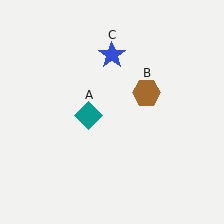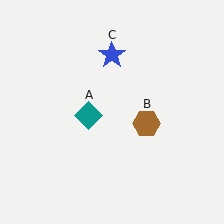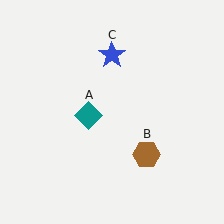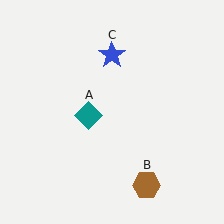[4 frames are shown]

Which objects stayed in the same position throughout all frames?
Teal diamond (object A) and blue star (object C) remained stationary.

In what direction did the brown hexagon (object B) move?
The brown hexagon (object B) moved down.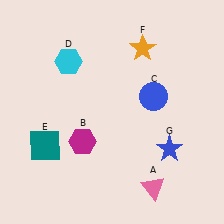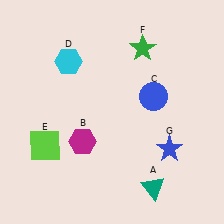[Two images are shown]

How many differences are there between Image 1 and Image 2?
There are 3 differences between the two images.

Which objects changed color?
A changed from pink to teal. E changed from teal to lime. F changed from orange to green.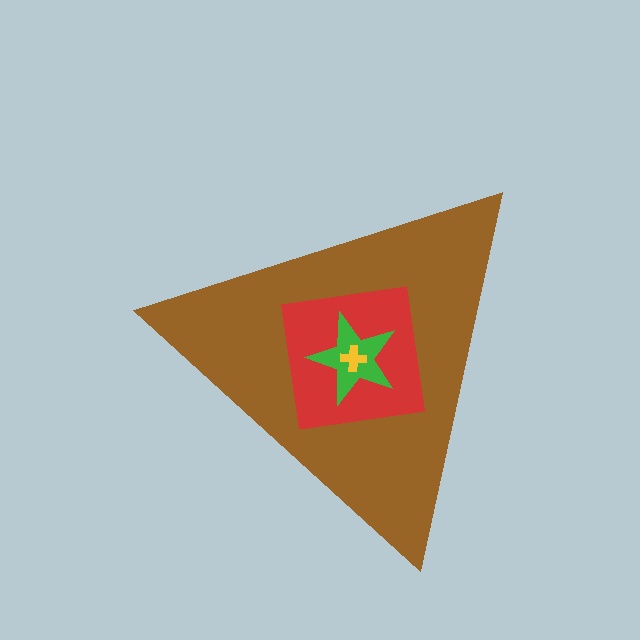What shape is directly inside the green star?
The yellow cross.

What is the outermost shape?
The brown triangle.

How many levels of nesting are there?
4.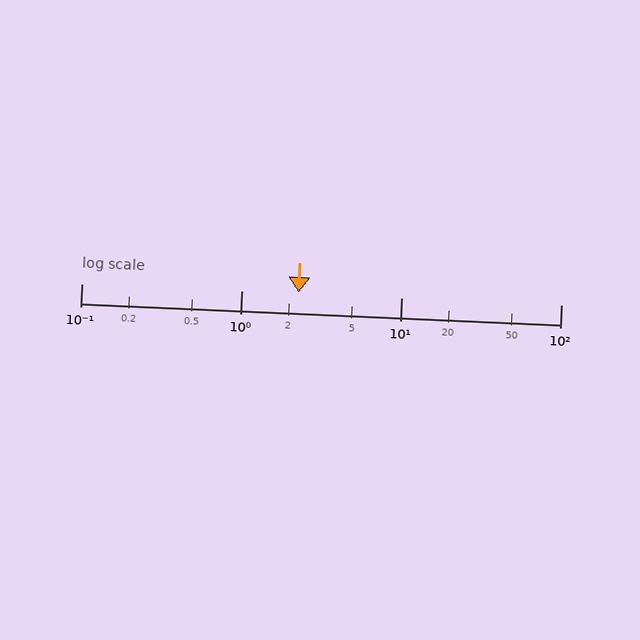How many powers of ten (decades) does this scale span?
The scale spans 3 decades, from 0.1 to 100.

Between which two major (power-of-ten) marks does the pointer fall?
The pointer is between 1 and 10.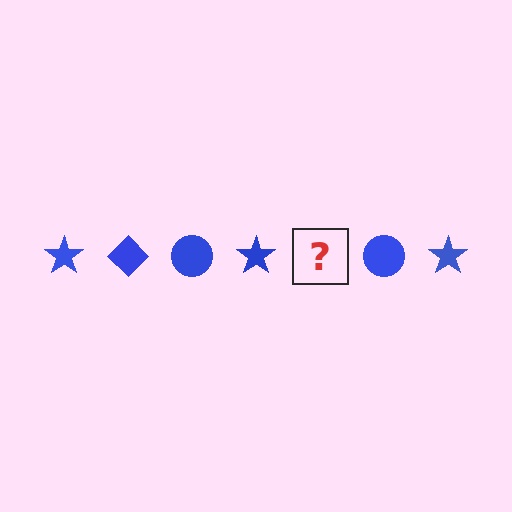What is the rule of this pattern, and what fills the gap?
The rule is that the pattern cycles through star, diamond, circle shapes in blue. The gap should be filled with a blue diamond.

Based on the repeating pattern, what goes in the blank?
The blank should be a blue diamond.